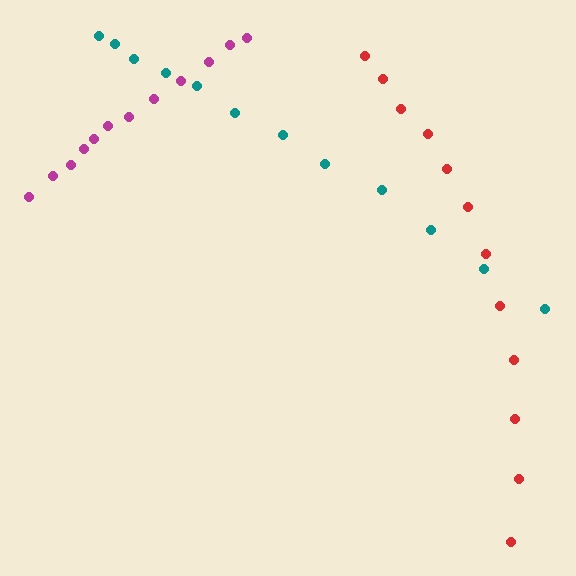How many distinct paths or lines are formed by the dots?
There are 3 distinct paths.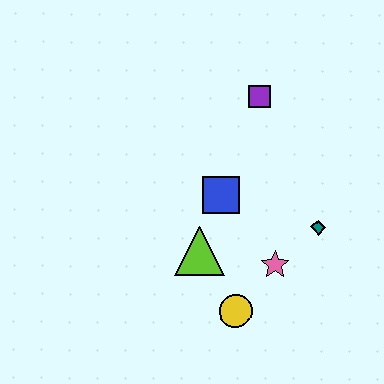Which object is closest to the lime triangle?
The blue square is closest to the lime triangle.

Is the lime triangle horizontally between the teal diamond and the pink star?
No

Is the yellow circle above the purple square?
No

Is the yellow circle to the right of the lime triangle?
Yes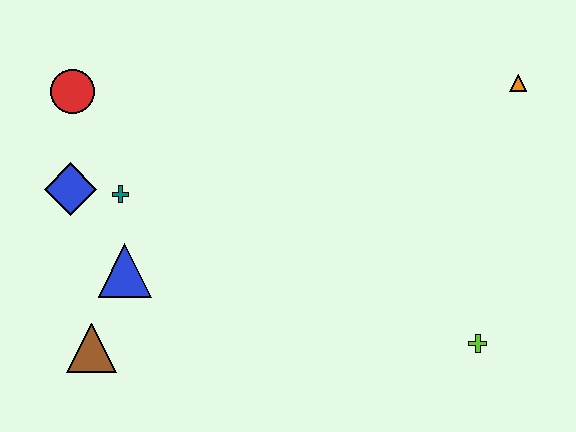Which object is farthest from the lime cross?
The red circle is farthest from the lime cross.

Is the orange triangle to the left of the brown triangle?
No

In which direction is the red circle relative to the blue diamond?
The red circle is above the blue diamond.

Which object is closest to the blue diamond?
The teal cross is closest to the blue diamond.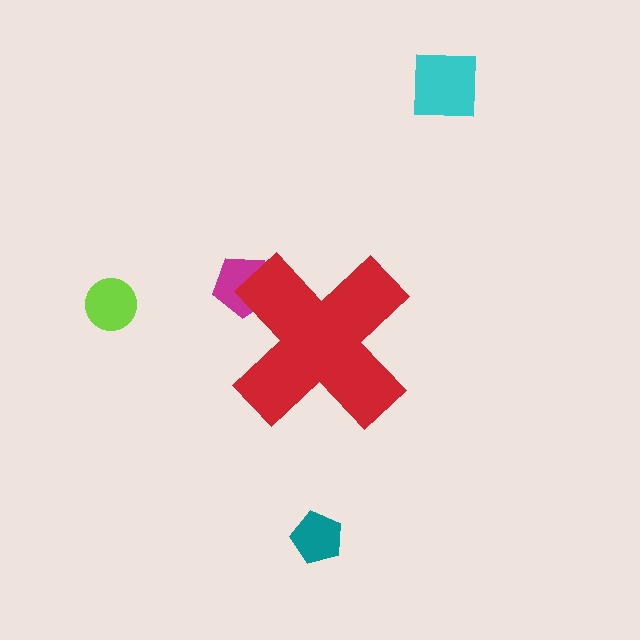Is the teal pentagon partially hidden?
No, the teal pentagon is fully visible.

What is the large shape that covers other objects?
A red cross.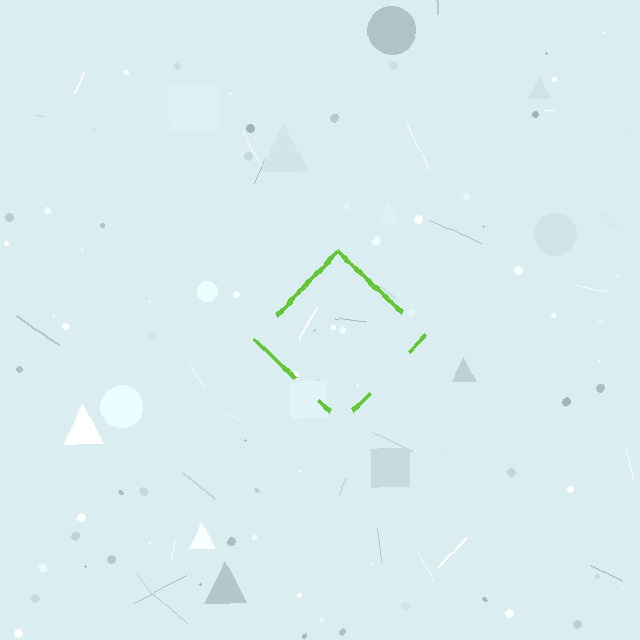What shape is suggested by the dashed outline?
The dashed outline suggests a diamond.